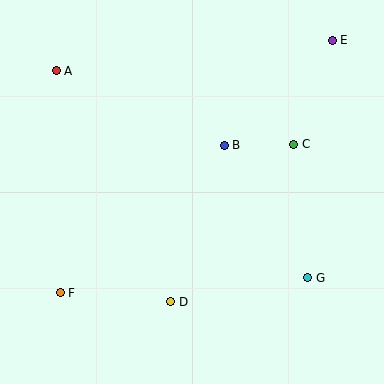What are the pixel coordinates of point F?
Point F is at (60, 293).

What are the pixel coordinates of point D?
Point D is at (171, 302).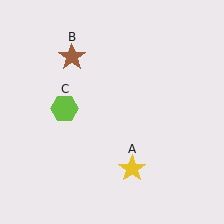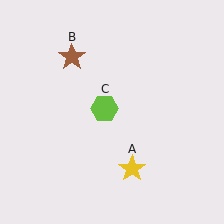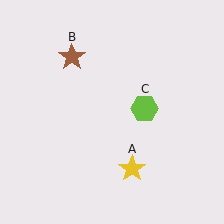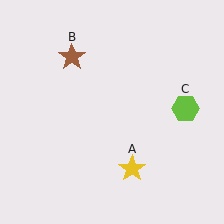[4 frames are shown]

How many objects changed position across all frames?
1 object changed position: lime hexagon (object C).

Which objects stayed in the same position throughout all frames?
Yellow star (object A) and brown star (object B) remained stationary.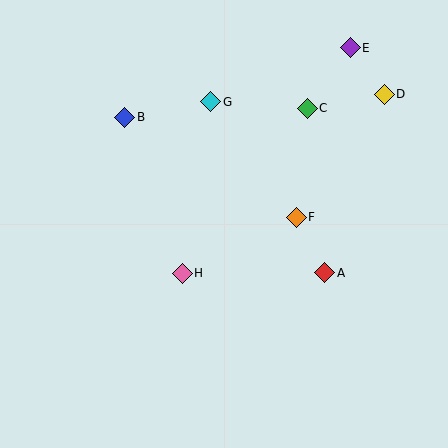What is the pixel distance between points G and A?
The distance between G and A is 206 pixels.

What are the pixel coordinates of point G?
Point G is at (211, 102).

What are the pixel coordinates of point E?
Point E is at (350, 48).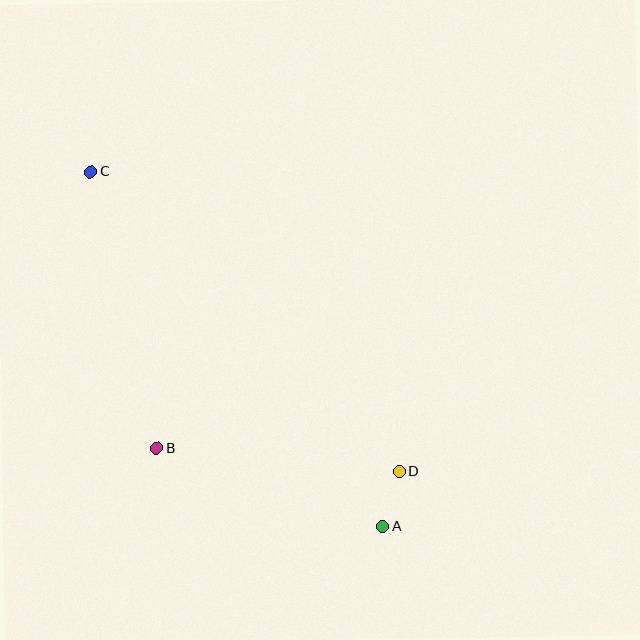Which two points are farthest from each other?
Points A and C are farthest from each other.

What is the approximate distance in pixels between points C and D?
The distance between C and D is approximately 430 pixels.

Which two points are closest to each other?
Points A and D are closest to each other.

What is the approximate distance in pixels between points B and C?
The distance between B and C is approximately 284 pixels.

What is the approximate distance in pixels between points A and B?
The distance between A and B is approximately 239 pixels.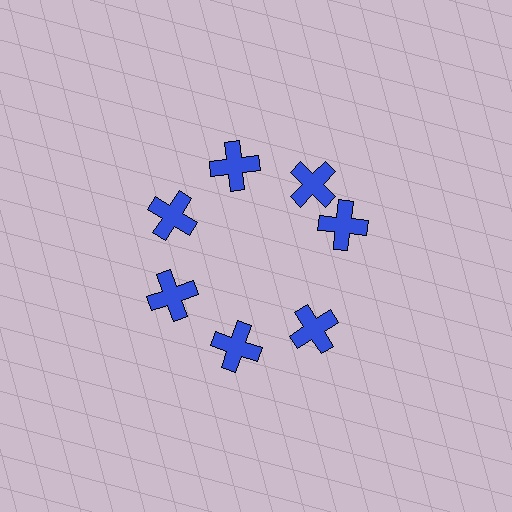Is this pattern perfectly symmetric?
No. The 7 blue crosses are arranged in a ring, but one element near the 3 o'clock position is rotated out of alignment along the ring, breaking the 7-fold rotational symmetry.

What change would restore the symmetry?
The symmetry would be restored by rotating it back into even spacing with its neighbors so that all 7 crosses sit at equal angles and equal distance from the center.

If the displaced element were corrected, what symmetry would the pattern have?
It would have 7-fold rotational symmetry — the pattern would map onto itself every 51 degrees.